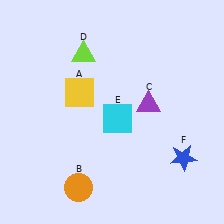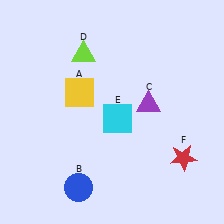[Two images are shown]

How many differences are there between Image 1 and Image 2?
There are 2 differences between the two images.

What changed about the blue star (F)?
In Image 1, F is blue. In Image 2, it changed to red.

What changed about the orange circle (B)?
In Image 1, B is orange. In Image 2, it changed to blue.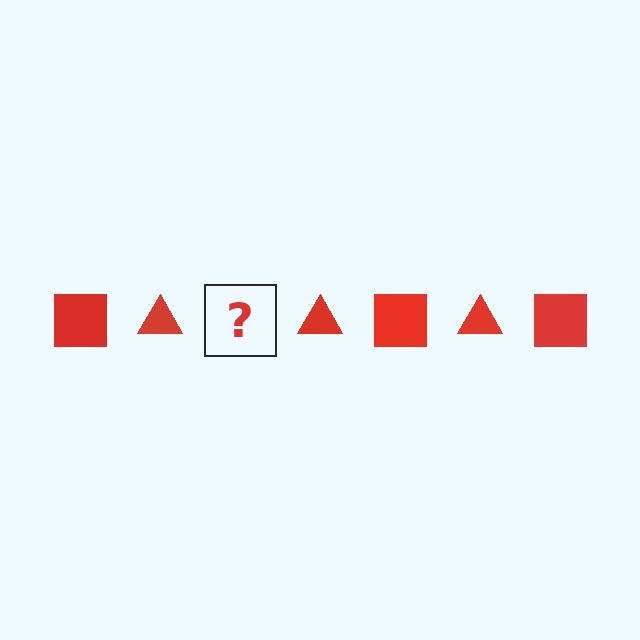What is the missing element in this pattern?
The missing element is a red square.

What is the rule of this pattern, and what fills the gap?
The rule is that the pattern cycles through square, triangle shapes in red. The gap should be filled with a red square.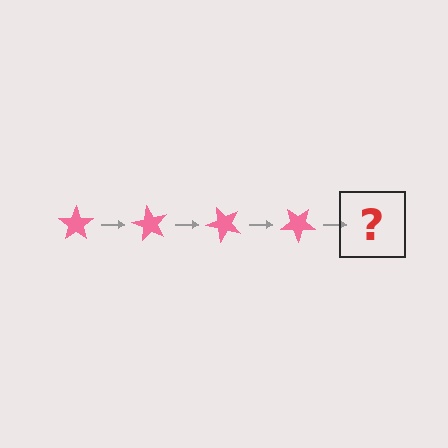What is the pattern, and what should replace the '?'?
The pattern is that the star rotates 60 degrees each step. The '?' should be a pink star rotated 240 degrees.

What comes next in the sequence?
The next element should be a pink star rotated 240 degrees.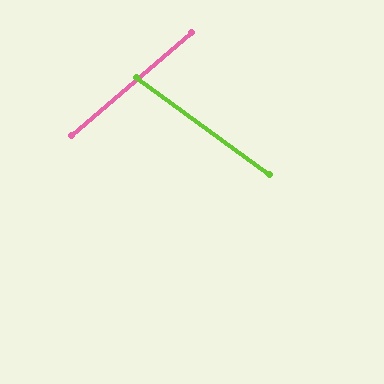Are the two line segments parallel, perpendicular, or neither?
Neither parallel nor perpendicular — they differ by about 76°.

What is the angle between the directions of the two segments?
Approximately 76 degrees.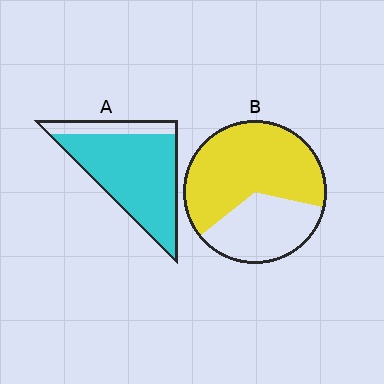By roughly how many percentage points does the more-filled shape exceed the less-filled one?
By roughly 15 percentage points (A over B).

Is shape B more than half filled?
Yes.